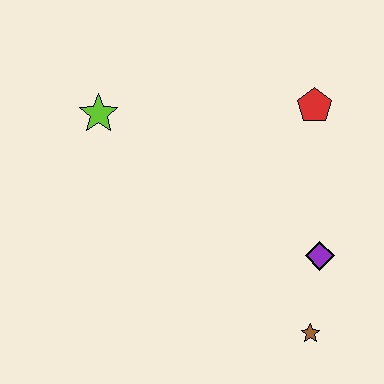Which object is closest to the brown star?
The purple diamond is closest to the brown star.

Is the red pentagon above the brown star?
Yes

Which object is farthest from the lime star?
The brown star is farthest from the lime star.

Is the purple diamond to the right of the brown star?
Yes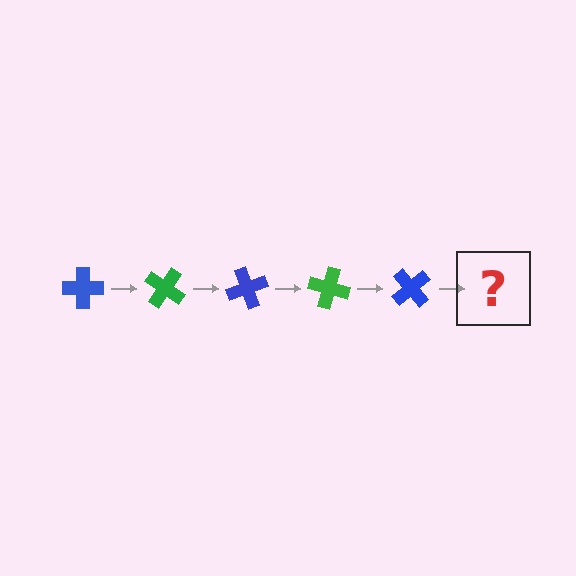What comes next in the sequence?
The next element should be a green cross, rotated 175 degrees from the start.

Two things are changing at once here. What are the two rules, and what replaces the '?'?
The two rules are that it rotates 35 degrees each step and the color cycles through blue and green. The '?' should be a green cross, rotated 175 degrees from the start.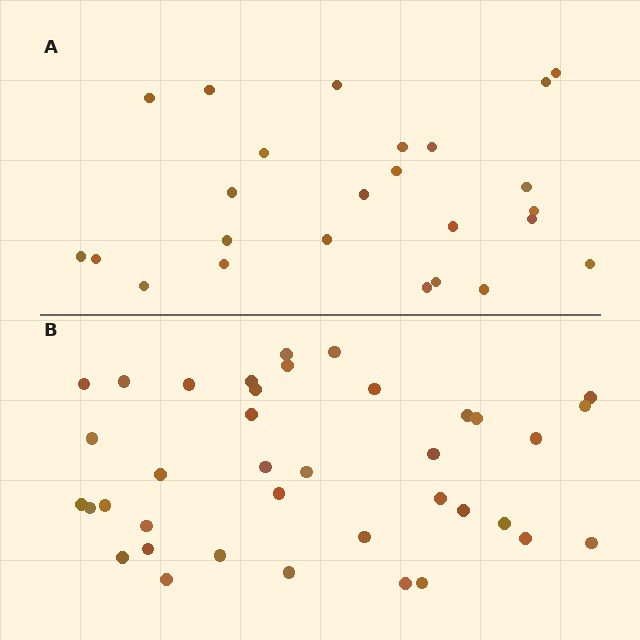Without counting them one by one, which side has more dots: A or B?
Region B (the bottom region) has more dots.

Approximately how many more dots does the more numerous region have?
Region B has approximately 15 more dots than region A.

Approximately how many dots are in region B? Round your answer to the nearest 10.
About 40 dots. (The exact count is 38, which rounds to 40.)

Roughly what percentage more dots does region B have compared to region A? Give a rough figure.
About 50% more.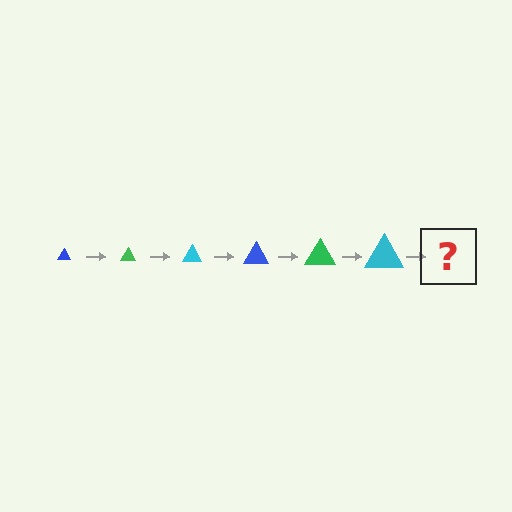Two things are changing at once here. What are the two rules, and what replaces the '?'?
The two rules are that the triangle grows larger each step and the color cycles through blue, green, and cyan. The '?' should be a blue triangle, larger than the previous one.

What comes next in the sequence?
The next element should be a blue triangle, larger than the previous one.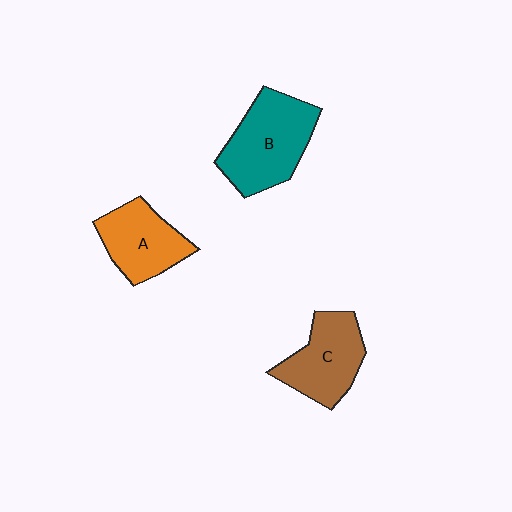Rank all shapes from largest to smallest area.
From largest to smallest: B (teal), C (brown), A (orange).